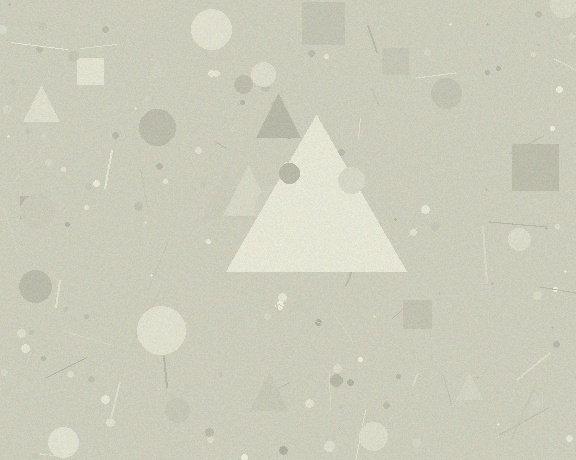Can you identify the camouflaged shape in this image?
The camouflaged shape is a triangle.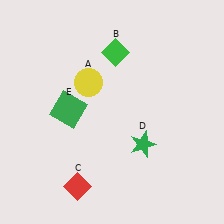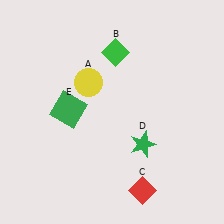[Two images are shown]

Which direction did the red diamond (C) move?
The red diamond (C) moved right.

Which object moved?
The red diamond (C) moved right.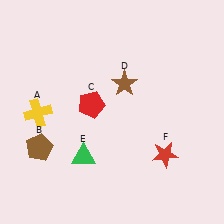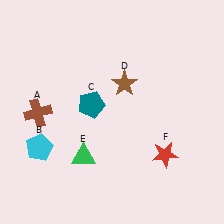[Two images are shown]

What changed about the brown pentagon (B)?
In Image 1, B is brown. In Image 2, it changed to cyan.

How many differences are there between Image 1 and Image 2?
There are 3 differences between the two images.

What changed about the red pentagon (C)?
In Image 1, C is red. In Image 2, it changed to teal.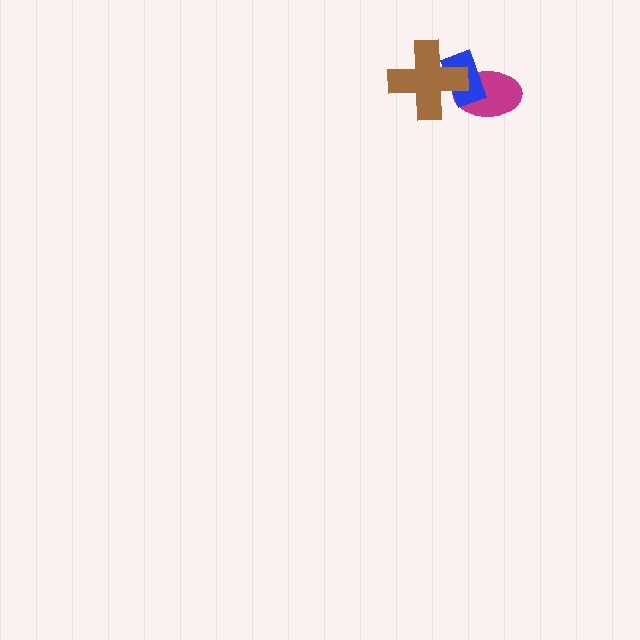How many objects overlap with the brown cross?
2 objects overlap with the brown cross.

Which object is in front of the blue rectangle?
The brown cross is in front of the blue rectangle.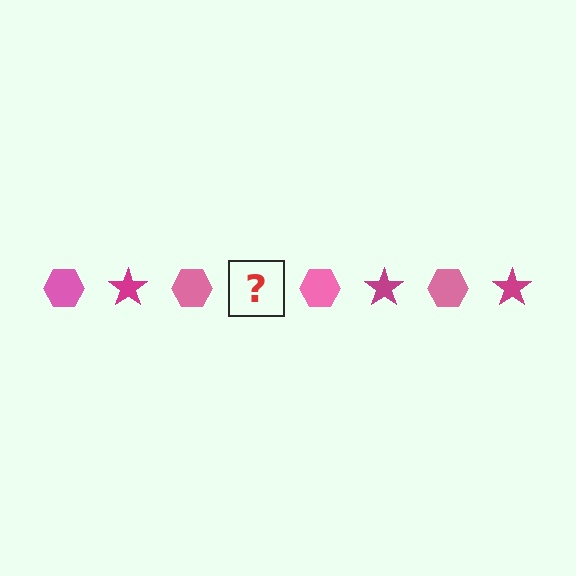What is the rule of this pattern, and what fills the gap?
The rule is that the pattern alternates between pink hexagon and magenta star. The gap should be filled with a magenta star.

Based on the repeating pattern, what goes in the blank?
The blank should be a magenta star.